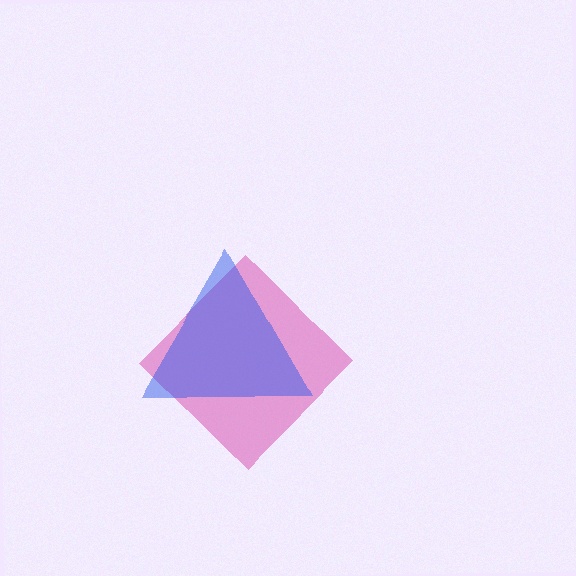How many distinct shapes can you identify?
There are 2 distinct shapes: a magenta diamond, a blue triangle.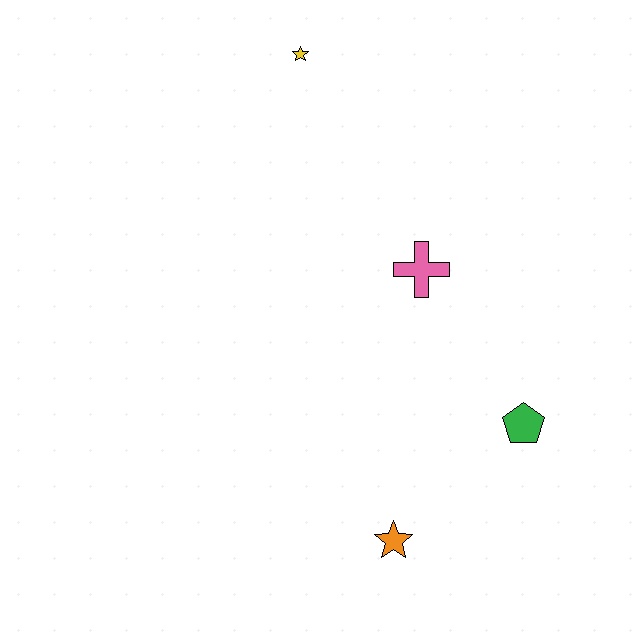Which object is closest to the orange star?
The green pentagon is closest to the orange star.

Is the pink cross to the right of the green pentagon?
No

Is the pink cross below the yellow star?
Yes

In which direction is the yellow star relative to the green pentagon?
The yellow star is above the green pentagon.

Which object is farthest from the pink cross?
The orange star is farthest from the pink cross.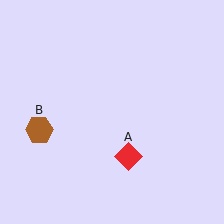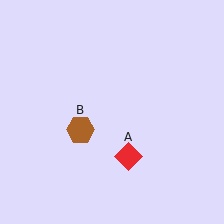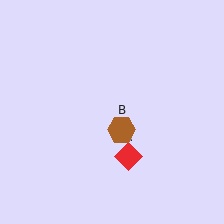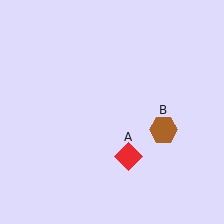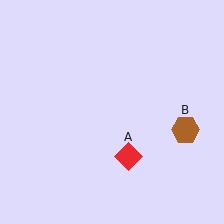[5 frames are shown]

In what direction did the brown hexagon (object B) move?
The brown hexagon (object B) moved right.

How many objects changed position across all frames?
1 object changed position: brown hexagon (object B).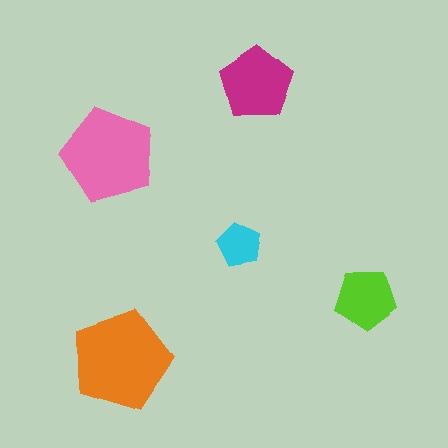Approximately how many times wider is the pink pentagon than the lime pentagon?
About 1.5 times wider.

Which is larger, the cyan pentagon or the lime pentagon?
The lime one.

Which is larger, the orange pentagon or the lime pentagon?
The orange one.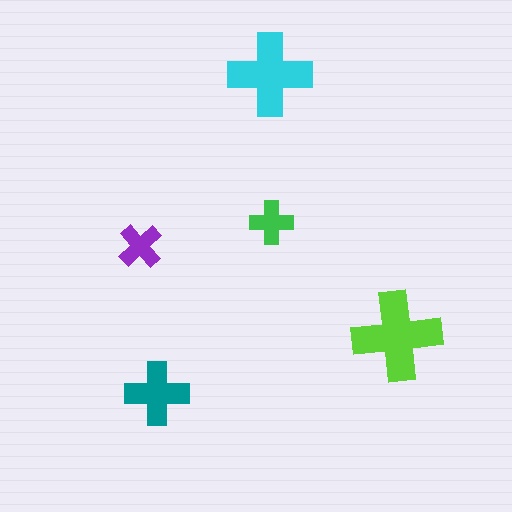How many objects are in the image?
There are 5 objects in the image.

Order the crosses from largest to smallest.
the lime one, the cyan one, the teal one, the purple one, the green one.